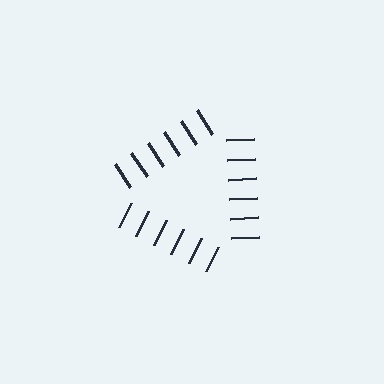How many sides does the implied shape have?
3 sides — the line-ends trace a triangle.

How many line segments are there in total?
18 — 6 along each of the 3 edges.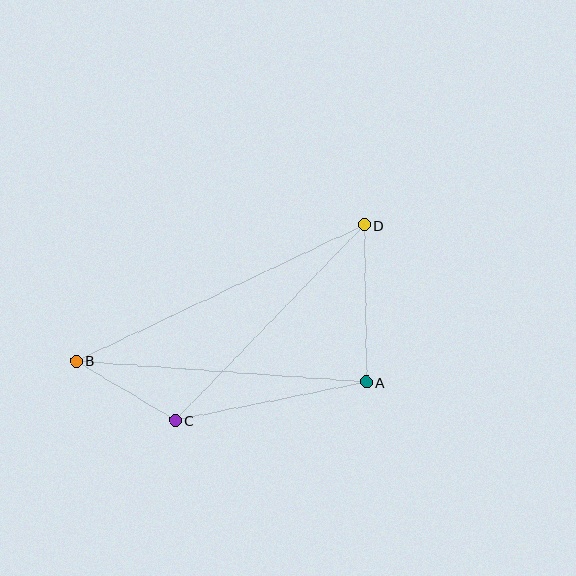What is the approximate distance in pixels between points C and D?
The distance between C and D is approximately 272 pixels.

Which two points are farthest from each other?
Points B and D are farthest from each other.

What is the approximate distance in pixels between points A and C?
The distance between A and C is approximately 195 pixels.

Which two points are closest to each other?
Points B and C are closest to each other.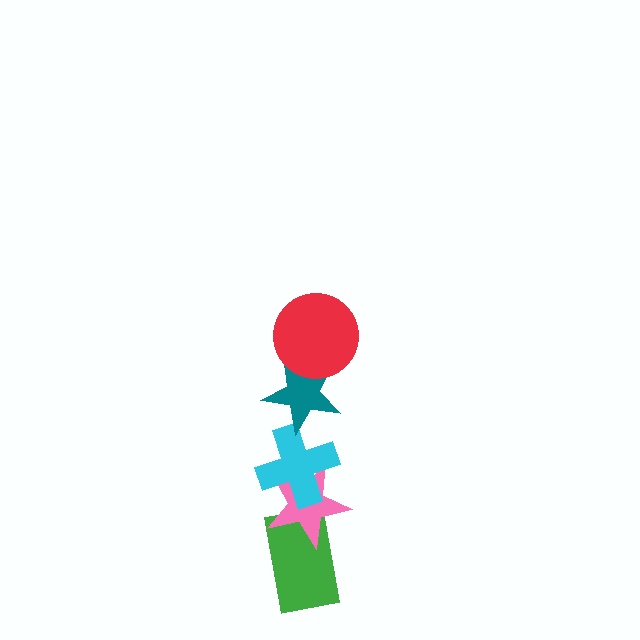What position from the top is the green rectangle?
The green rectangle is 5th from the top.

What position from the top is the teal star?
The teal star is 2nd from the top.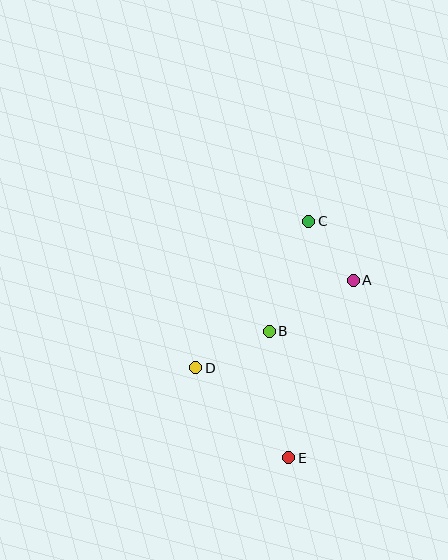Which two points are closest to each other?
Points A and C are closest to each other.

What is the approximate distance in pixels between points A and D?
The distance between A and D is approximately 180 pixels.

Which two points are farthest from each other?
Points C and E are farthest from each other.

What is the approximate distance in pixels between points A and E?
The distance between A and E is approximately 189 pixels.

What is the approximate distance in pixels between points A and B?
The distance between A and B is approximately 98 pixels.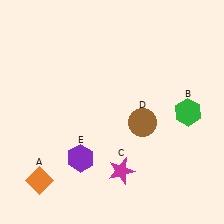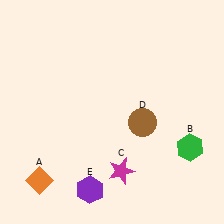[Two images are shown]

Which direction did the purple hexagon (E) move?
The purple hexagon (E) moved down.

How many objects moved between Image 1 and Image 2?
2 objects moved between the two images.